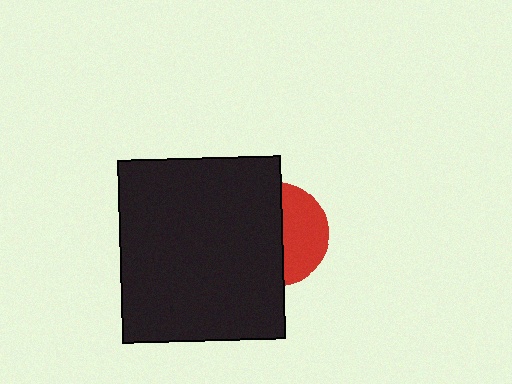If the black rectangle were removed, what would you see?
You would see the complete red circle.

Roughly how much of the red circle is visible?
A small part of it is visible (roughly 43%).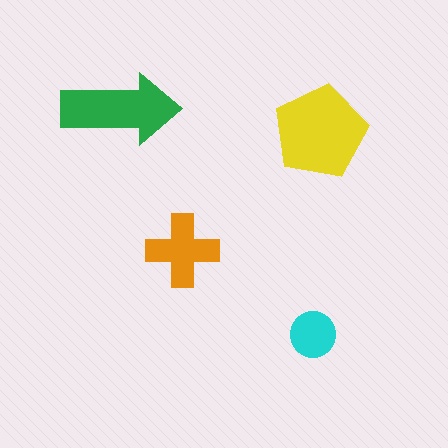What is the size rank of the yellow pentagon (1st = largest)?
1st.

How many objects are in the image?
There are 4 objects in the image.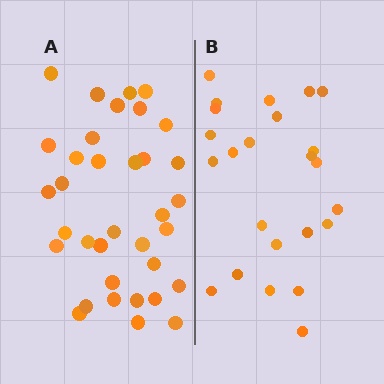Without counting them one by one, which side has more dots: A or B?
Region A (the left region) has more dots.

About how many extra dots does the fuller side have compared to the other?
Region A has roughly 12 or so more dots than region B.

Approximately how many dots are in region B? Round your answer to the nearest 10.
About 20 dots. (The exact count is 24, which rounds to 20.)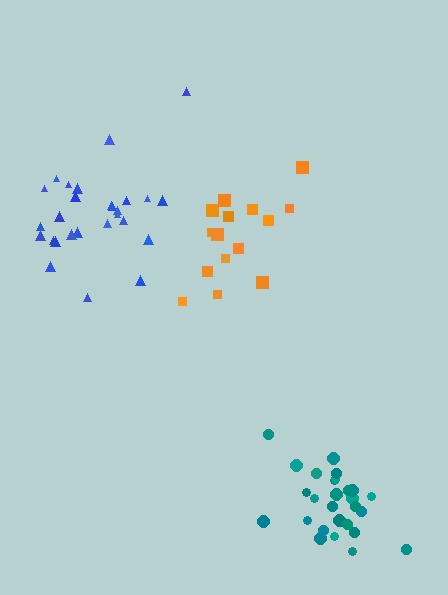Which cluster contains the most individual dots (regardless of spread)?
Blue (27).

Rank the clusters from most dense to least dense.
teal, blue, orange.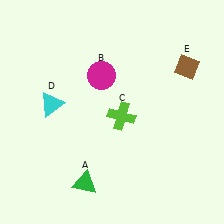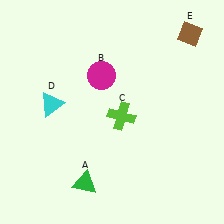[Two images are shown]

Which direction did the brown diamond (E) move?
The brown diamond (E) moved up.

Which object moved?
The brown diamond (E) moved up.